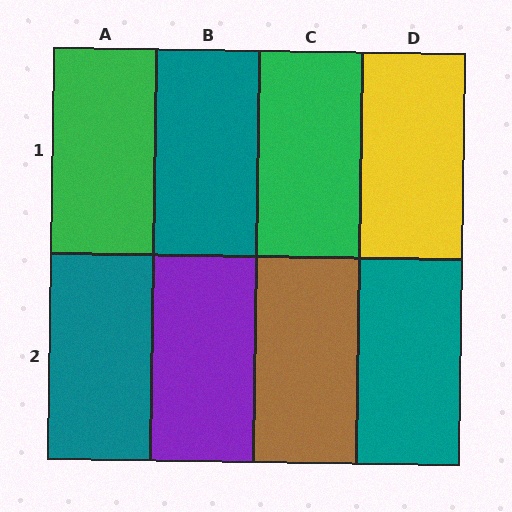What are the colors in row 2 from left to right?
Teal, purple, brown, teal.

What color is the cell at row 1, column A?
Green.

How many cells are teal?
3 cells are teal.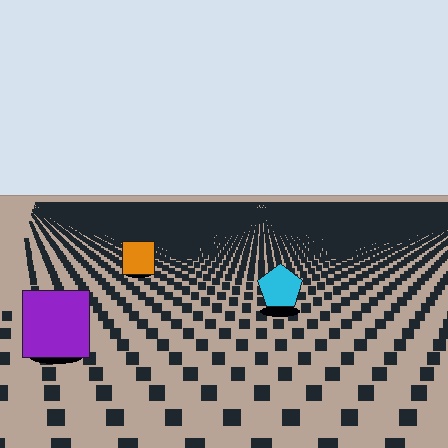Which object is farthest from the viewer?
The orange square is farthest from the viewer. It appears smaller and the ground texture around it is denser.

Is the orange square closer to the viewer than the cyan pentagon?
No. The cyan pentagon is closer — you can tell from the texture gradient: the ground texture is coarser near it.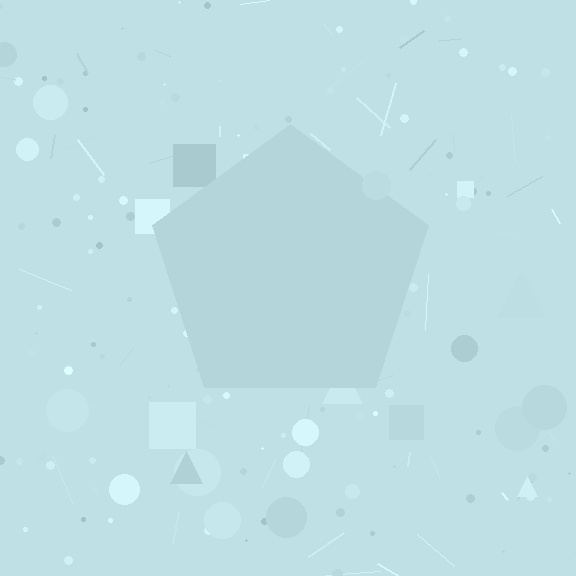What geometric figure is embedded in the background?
A pentagon is embedded in the background.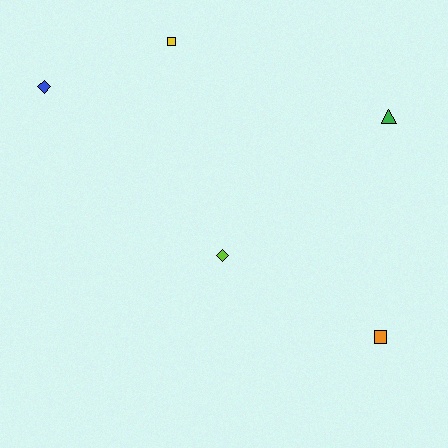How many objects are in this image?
There are 5 objects.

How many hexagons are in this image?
There are no hexagons.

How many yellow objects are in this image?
There is 1 yellow object.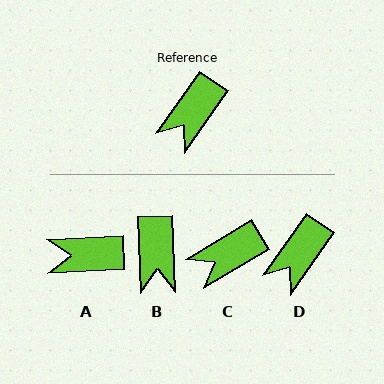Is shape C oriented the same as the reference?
No, it is off by about 24 degrees.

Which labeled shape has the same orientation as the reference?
D.